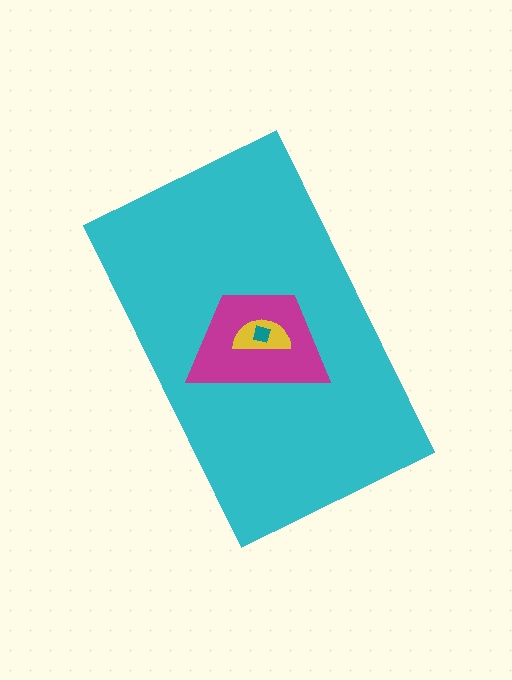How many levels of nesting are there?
4.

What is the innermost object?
The teal square.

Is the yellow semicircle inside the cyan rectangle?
Yes.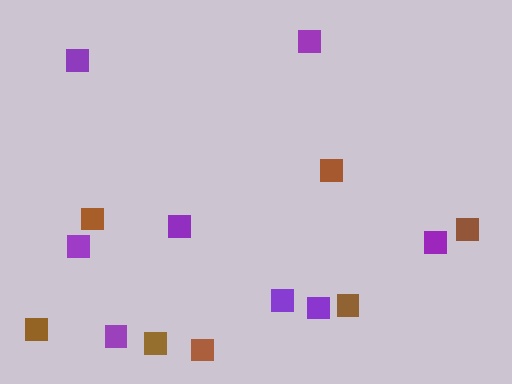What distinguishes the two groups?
There are 2 groups: one group of purple squares (8) and one group of brown squares (7).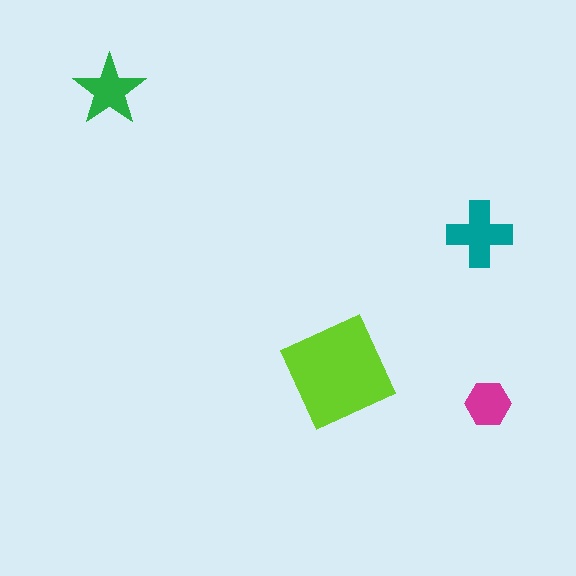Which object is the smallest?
The magenta hexagon.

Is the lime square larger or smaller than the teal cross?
Larger.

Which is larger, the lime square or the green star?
The lime square.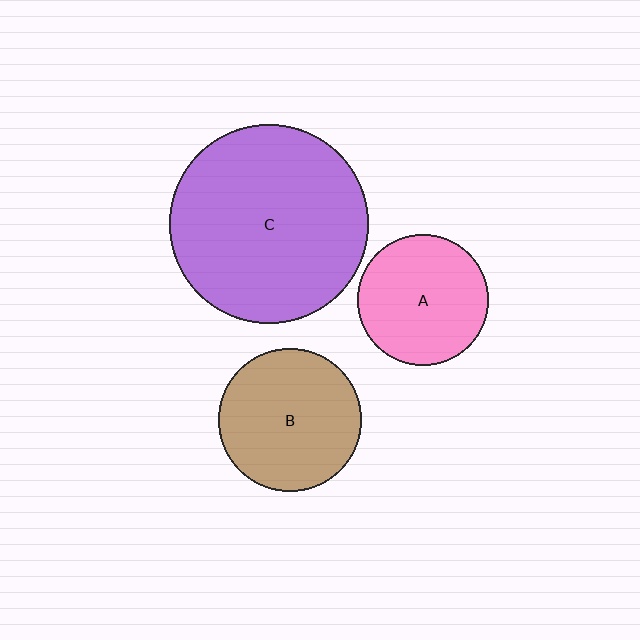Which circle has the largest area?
Circle C (purple).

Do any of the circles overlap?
No, none of the circles overlap.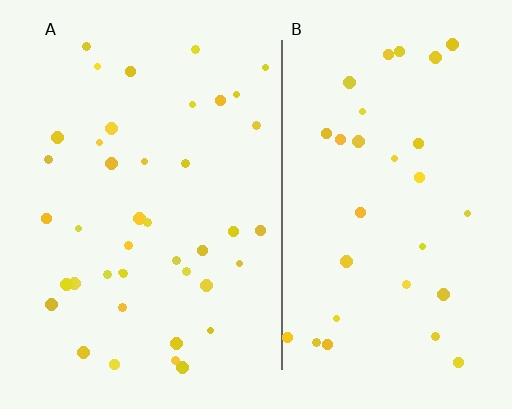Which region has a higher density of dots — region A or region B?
A (the left).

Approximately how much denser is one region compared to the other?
Approximately 1.3× — region A over region B.